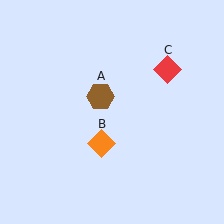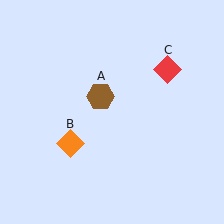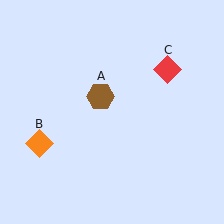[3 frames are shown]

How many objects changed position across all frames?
1 object changed position: orange diamond (object B).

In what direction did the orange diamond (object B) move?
The orange diamond (object B) moved left.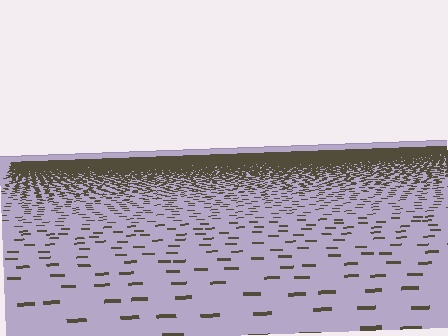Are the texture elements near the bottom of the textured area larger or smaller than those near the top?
Larger. Near the bottom, elements are closer to the viewer and appear at a bigger on-screen size.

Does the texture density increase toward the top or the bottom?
Density increases toward the top.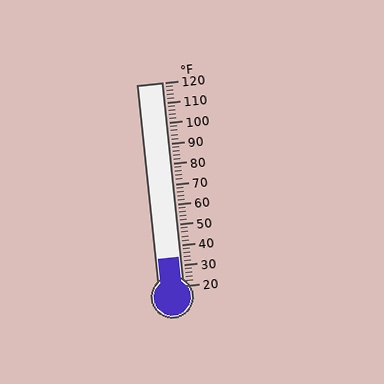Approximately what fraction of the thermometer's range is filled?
The thermometer is filled to approximately 15% of its range.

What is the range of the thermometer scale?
The thermometer scale ranges from 20°F to 120°F.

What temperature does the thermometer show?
The thermometer shows approximately 34°F.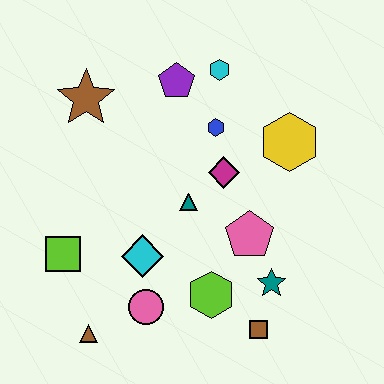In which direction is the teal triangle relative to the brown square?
The teal triangle is above the brown square.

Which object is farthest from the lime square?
The yellow hexagon is farthest from the lime square.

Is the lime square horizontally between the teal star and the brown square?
No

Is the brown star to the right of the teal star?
No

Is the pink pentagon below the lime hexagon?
No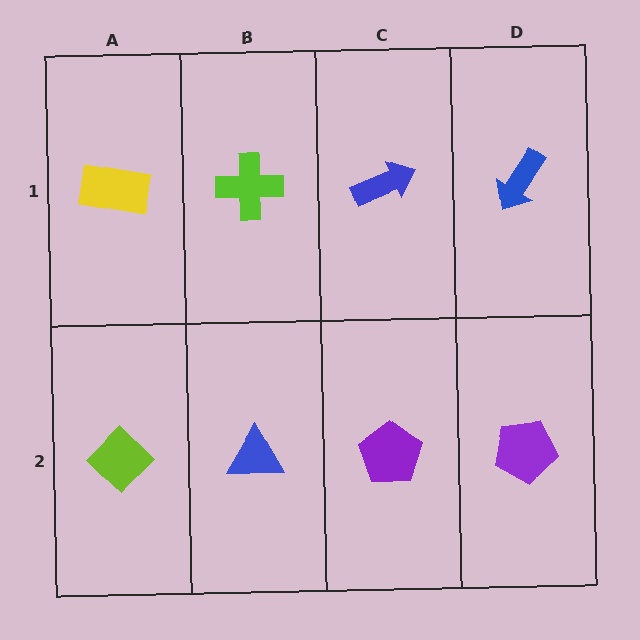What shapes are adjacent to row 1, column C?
A purple pentagon (row 2, column C), a lime cross (row 1, column B), a blue arrow (row 1, column D).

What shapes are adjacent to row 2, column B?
A lime cross (row 1, column B), a lime diamond (row 2, column A), a purple pentagon (row 2, column C).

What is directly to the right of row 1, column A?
A lime cross.